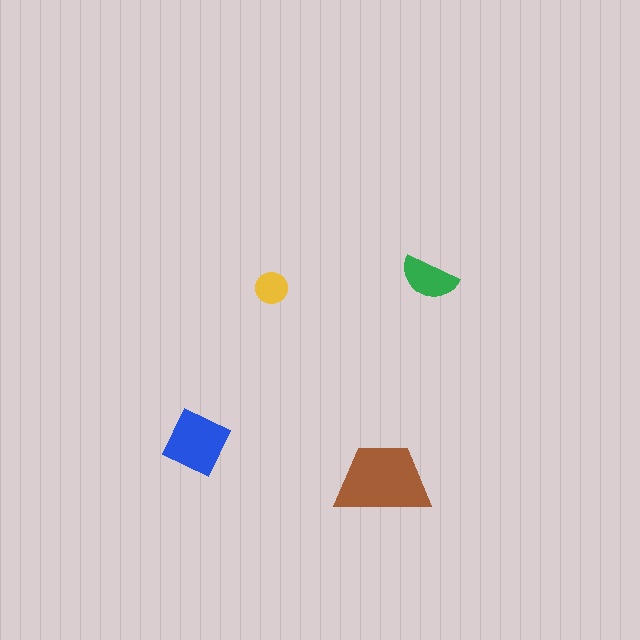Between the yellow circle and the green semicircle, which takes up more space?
The green semicircle.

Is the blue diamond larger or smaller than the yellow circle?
Larger.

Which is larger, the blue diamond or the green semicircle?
The blue diamond.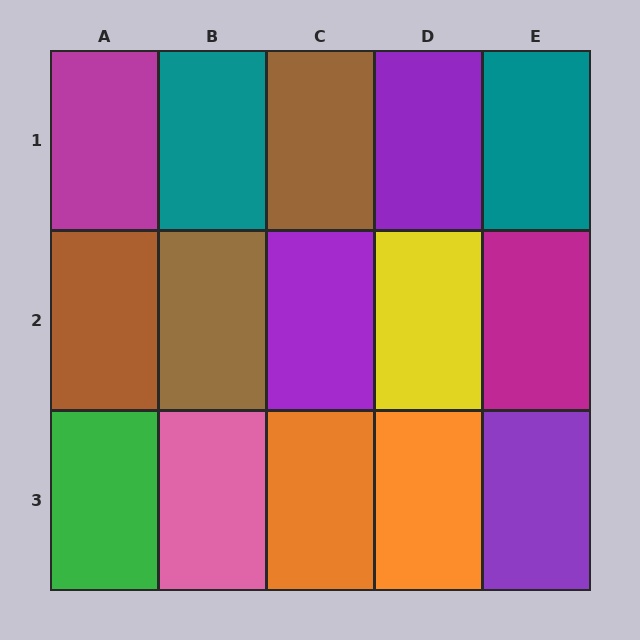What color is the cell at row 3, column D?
Orange.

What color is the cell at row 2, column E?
Magenta.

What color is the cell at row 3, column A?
Green.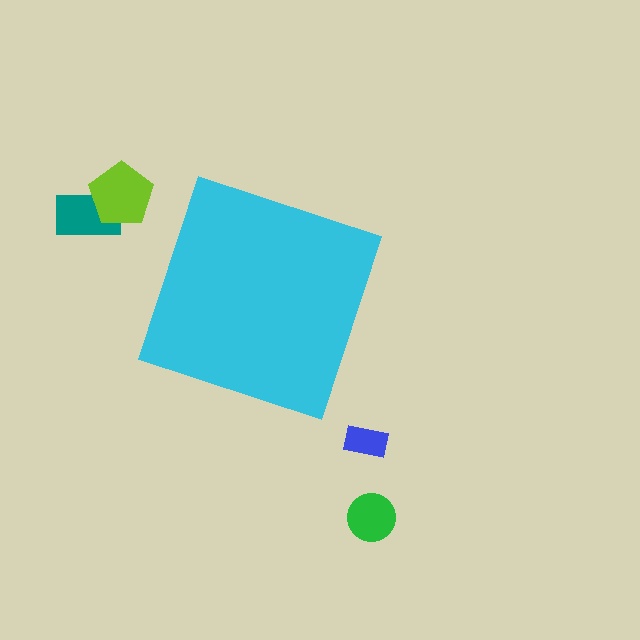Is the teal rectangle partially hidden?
No, the teal rectangle is fully visible.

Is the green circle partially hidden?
No, the green circle is fully visible.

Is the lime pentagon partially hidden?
No, the lime pentagon is fully visible.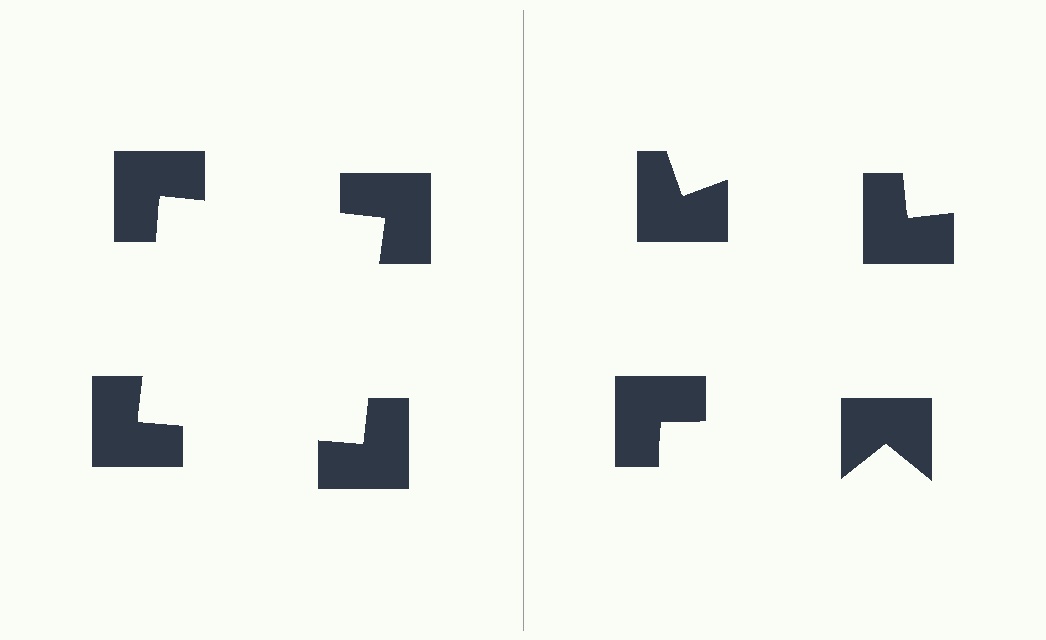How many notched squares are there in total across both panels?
8 — 4 on each side.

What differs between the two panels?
The notched squares are positioned identically on both sides; only the wedge orientations differ. On the left they align to a square; on the right they are misaligned.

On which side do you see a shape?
An illusory square appears on the left side. On the right side the wedge cuts are rotated, so no coherent shape forms.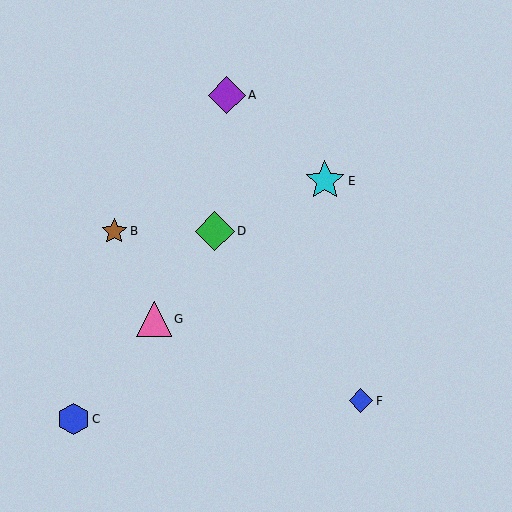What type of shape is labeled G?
Shape G is a pink triangle.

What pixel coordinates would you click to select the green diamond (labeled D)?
Click at (215, 231) to select the green diamond D.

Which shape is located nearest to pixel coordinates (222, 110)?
The purple diamond (labeled A) at (227, 95) is nearest to that location.